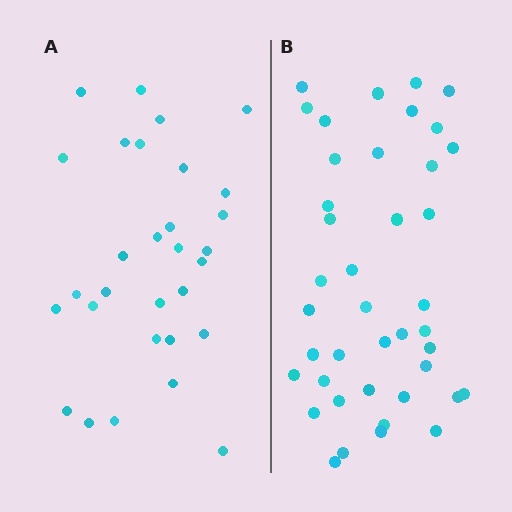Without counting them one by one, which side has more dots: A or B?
Region B (the right region) has more dots.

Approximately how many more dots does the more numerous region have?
Region B has roughly 12 or so more dots than region A.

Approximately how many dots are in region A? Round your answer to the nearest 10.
About 30 dots.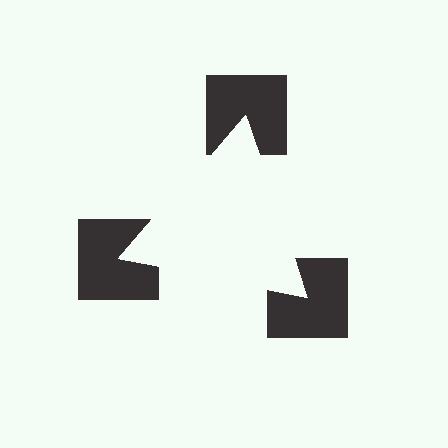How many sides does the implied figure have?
3 sides.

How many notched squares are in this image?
There are 3 — one at each vertex of the illusory triangle.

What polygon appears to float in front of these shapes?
An illusory triangle — its edges are inferred from the aligned wedge cuts in the notched squares, not physically drawn.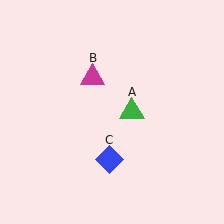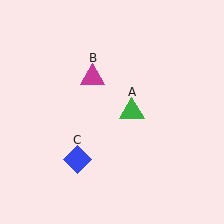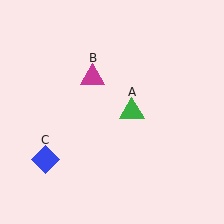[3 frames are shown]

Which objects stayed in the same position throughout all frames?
Green triangle (object A) and magenta triangle (object B) remained stationary.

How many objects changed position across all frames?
1 object changed position: blue diamond (object C).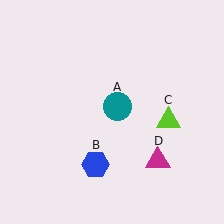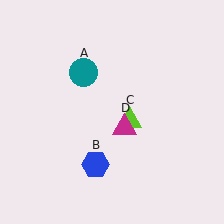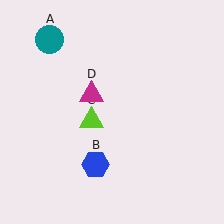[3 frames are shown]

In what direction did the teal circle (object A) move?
The teal circle (object A) moved up and to the left.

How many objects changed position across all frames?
3 objects changed position: teal circle (object A), lime triangle (object C), magenta triangle (object D).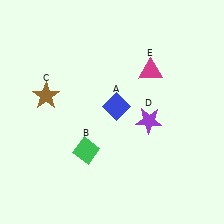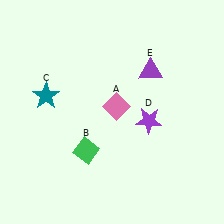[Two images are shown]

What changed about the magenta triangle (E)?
In Image 1, E is magenta. In Image 2, it changed to purple.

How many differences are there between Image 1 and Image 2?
There are 3 differences between the two images.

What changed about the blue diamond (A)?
In Image 1, A is blue. In Image 2, it changed to pink.